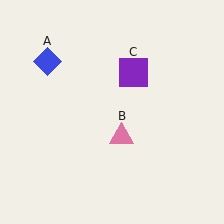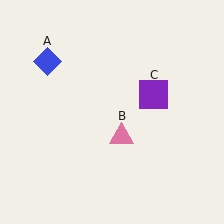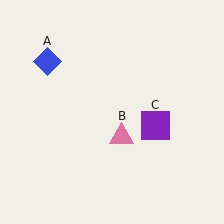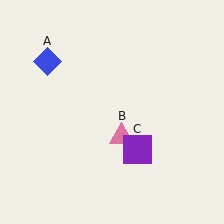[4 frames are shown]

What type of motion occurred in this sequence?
The purple square (object C) rotated clockwise around the center of the scene.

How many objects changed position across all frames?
1 object changed position: purple square (object C).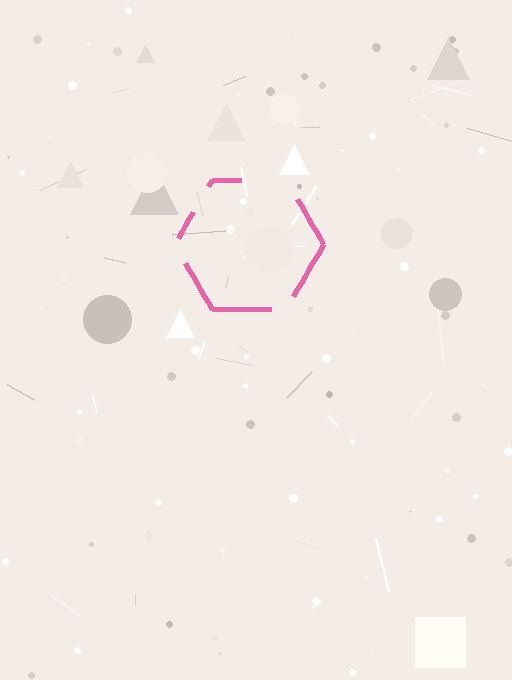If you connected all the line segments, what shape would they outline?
They would outline a hexagon.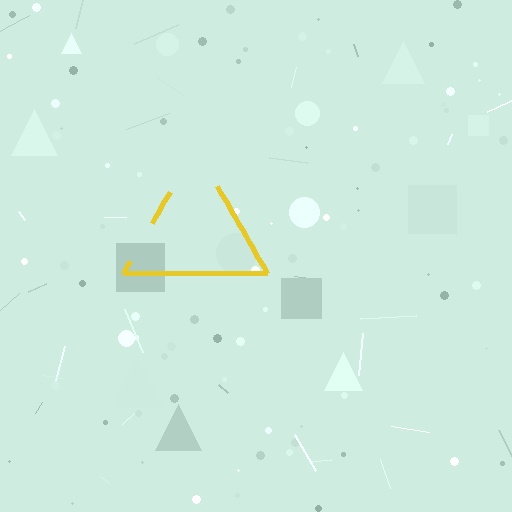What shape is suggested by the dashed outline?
The dashed outline suggests a triangle.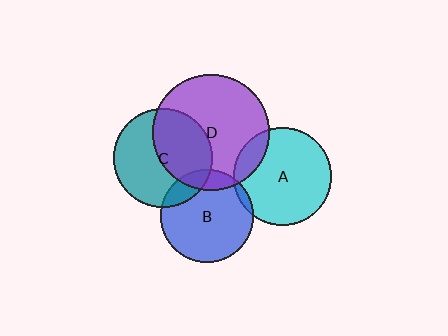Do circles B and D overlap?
Yes.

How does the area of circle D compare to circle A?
Approximately 1.4 times.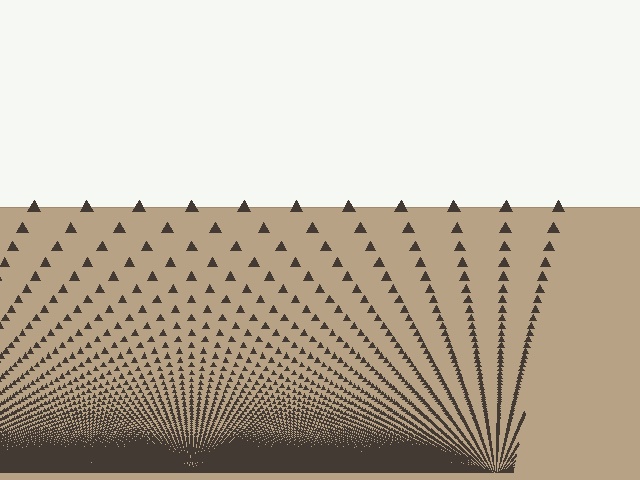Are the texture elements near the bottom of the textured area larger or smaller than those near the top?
Smaller. The gradient is inverted — elements near the bottom are smaller and denser.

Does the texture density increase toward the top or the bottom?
Density increases toward the bottom.